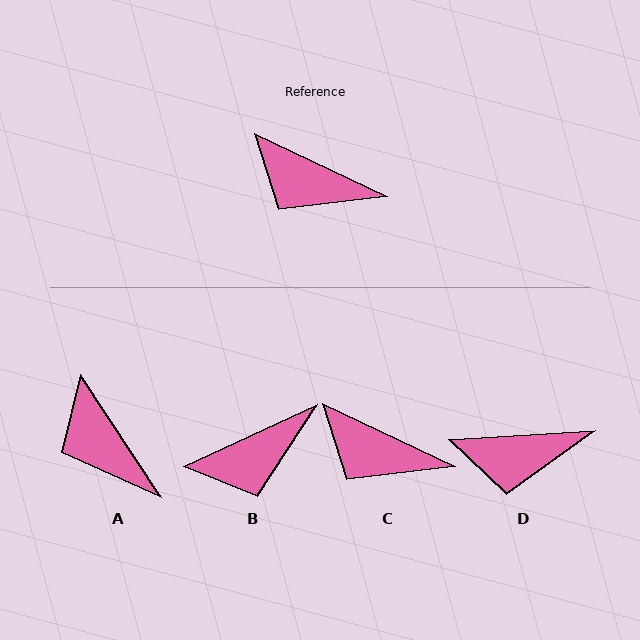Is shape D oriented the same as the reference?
No, it is off by about 29 degrees.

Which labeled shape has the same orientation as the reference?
C.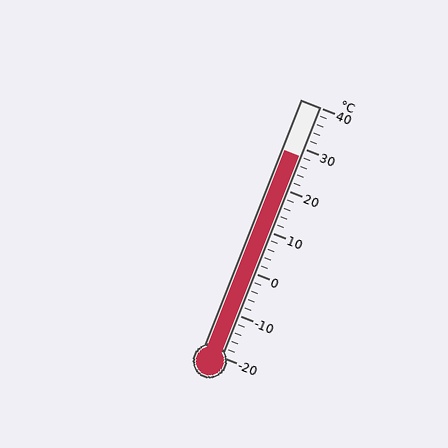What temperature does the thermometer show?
The thermometer shows approximately 28°C.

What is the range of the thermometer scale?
The thermometer scale ranges from -20°C to 40°C.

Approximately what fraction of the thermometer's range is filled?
The thermometer is filled to approximately 80% of its range.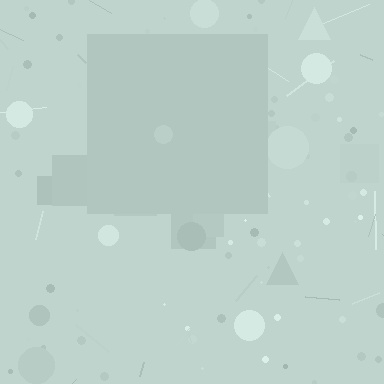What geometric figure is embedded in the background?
A square is embedded in the background.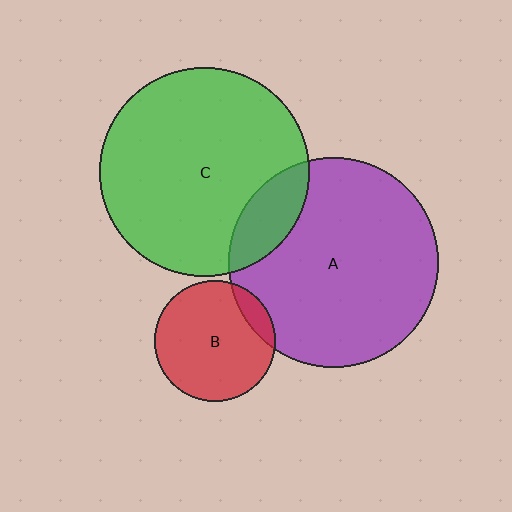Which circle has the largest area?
Circle A (purple).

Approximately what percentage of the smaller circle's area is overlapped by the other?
Approximately 10%.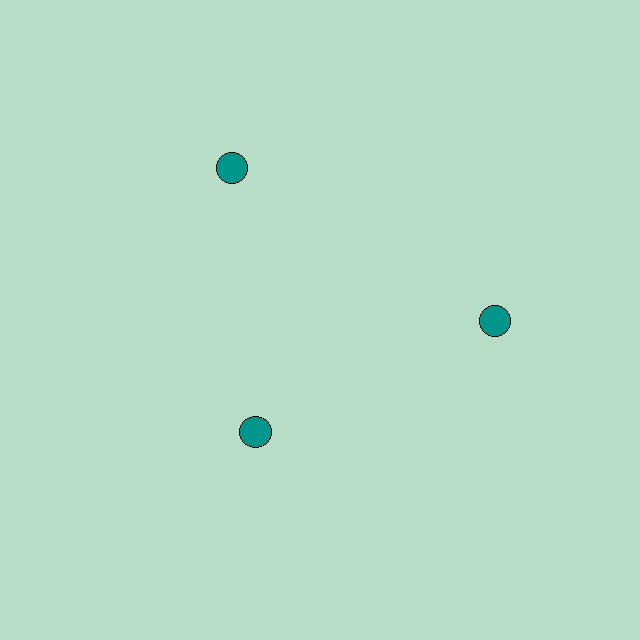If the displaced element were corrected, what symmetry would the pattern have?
It would have 3-fold rotational symmetry — the pattern would map onto itself every 120 degrees.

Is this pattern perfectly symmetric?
No. The 3 teal circles are arranged in a ring, but one element near the 7 o'clock position is pulled inward toward the center, breaking the 3-fold rotational symmetry.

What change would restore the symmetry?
The symmetry would be restored by moving it outward, back onto the ring so that all 3 circles sit at equal angles and equal distance from the center.